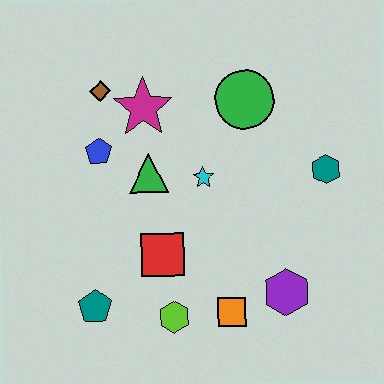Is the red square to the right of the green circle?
No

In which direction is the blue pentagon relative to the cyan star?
The blue pentagon is to the left of the cyan star.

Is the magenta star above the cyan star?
Yes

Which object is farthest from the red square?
The teal hexagon is farthest from the red square.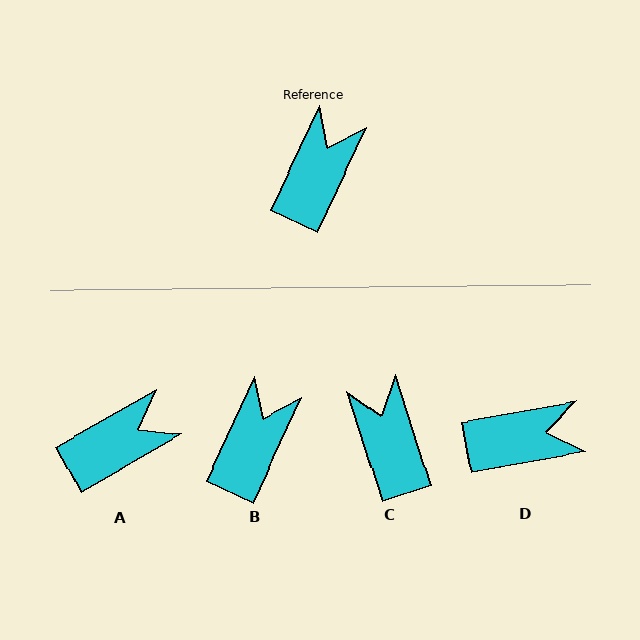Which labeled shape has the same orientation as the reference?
B.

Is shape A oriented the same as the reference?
No, it is off by about 35 degrees.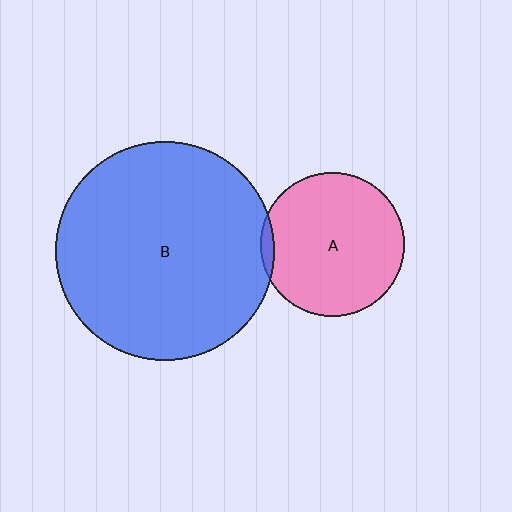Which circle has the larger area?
Circle B (blue).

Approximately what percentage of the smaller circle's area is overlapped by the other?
Approximately 5%.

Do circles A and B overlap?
Yes.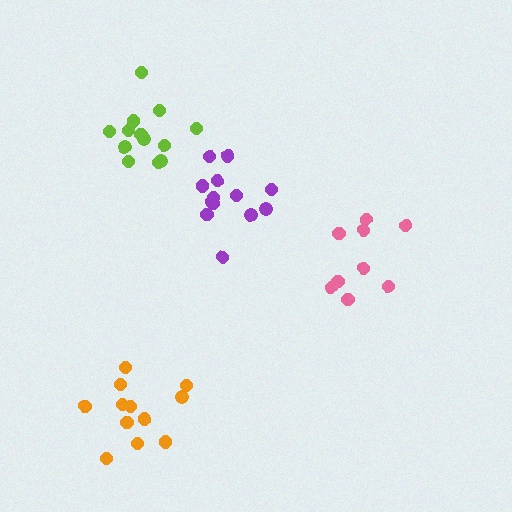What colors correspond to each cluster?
The clusters are colored: purple, orange, lime, pink.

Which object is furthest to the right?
The pink cluster is rightmost.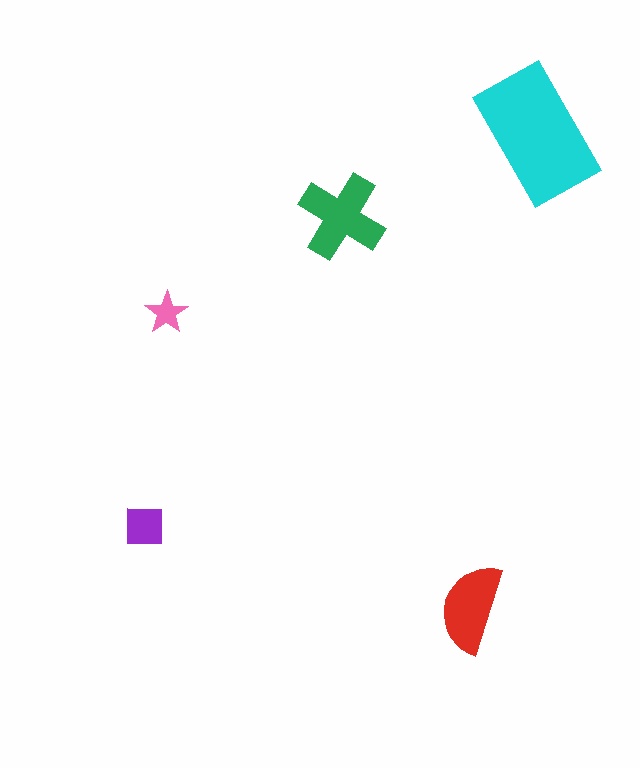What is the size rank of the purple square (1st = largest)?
4th.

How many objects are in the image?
There are 5 objects in the image.